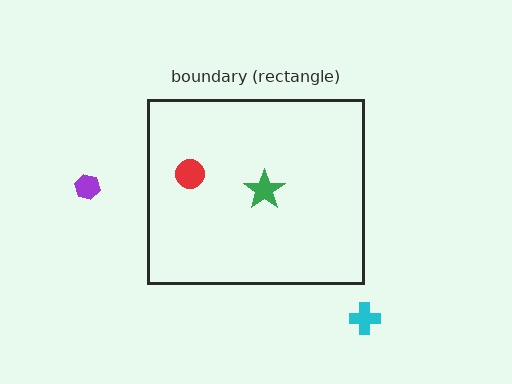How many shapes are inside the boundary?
2 inside, 2 outside.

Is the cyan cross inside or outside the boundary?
Outside.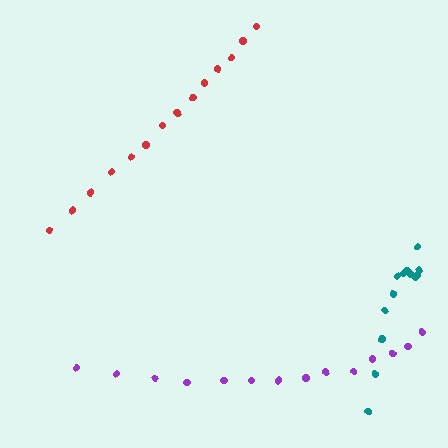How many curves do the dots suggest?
There are 3 distinct paths.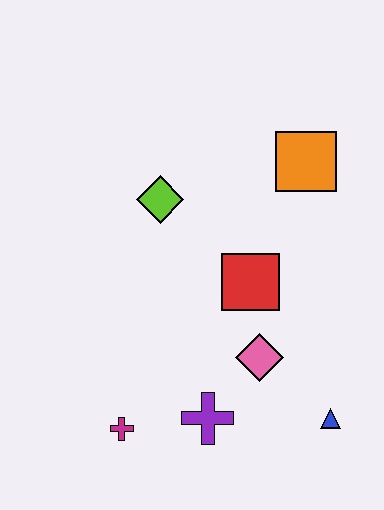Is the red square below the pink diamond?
No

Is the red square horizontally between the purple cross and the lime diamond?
No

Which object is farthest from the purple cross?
The orange square is farthest from the purple cross.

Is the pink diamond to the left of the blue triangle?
Yes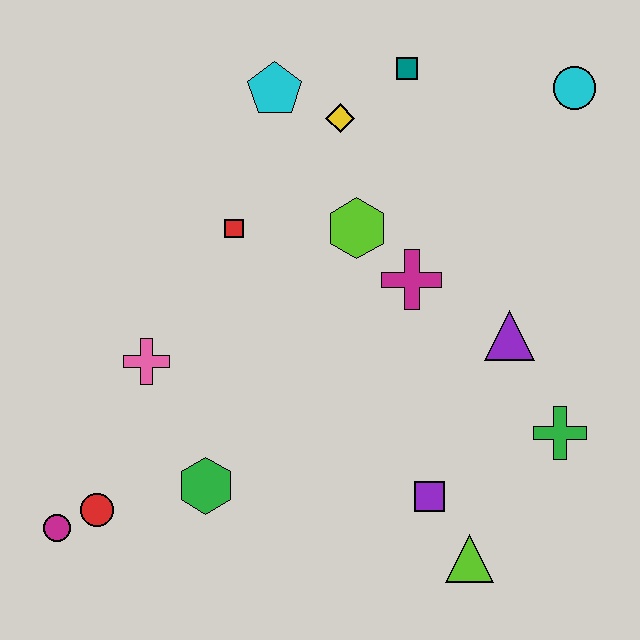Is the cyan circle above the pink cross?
Yes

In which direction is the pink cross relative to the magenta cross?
The pink cross is to the left of the magenta cross.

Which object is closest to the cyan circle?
The teal square is closest to the cyan circle.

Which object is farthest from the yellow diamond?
The magenta circle is farthest from the yellow diamond.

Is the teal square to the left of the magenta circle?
No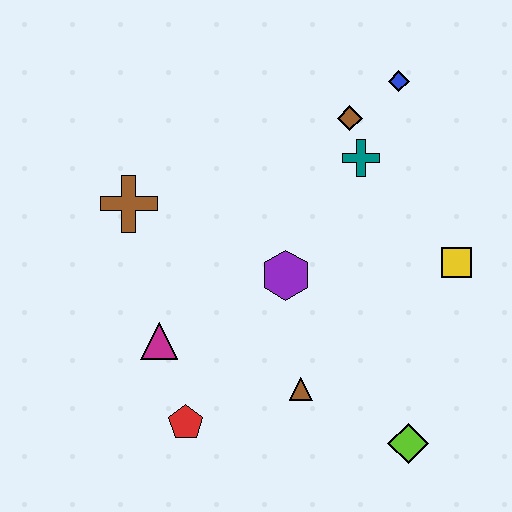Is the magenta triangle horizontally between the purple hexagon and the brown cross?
Yes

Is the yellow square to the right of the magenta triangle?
Yes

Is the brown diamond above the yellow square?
Yes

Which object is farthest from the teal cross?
The red pentagon is farthest from the teal cross.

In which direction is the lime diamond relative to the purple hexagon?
The lime diamond is below the purple hexagon.